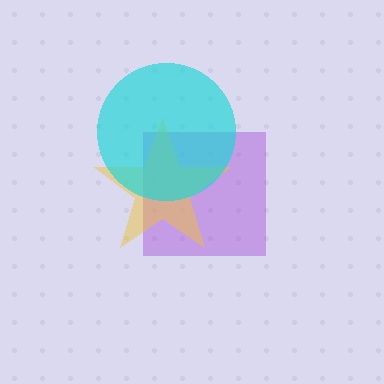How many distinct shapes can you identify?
There are 3 distinct shapes: a purple square, a yellow star, a cyan circle.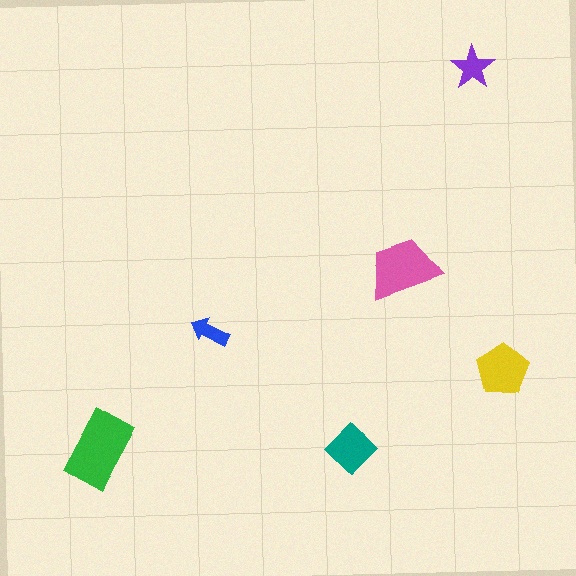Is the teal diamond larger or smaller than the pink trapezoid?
Smaller.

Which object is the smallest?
The blue arrow.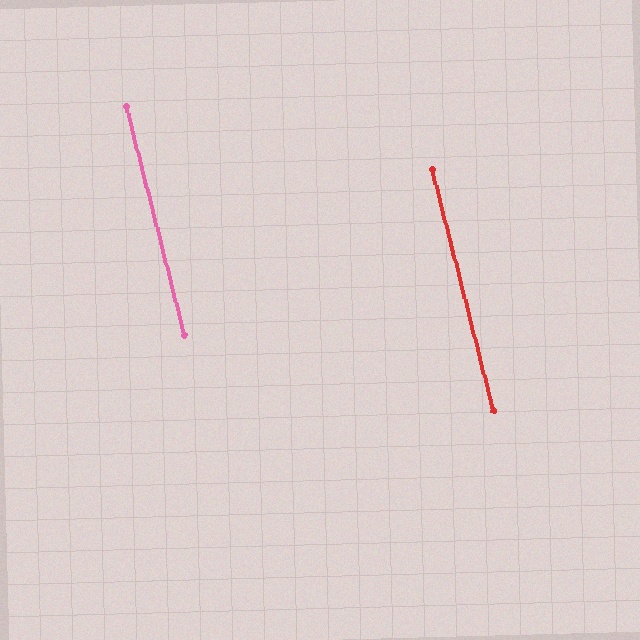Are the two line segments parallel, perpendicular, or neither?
Parallel — their directions differ by only 0.1°.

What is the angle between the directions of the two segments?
Approximately 0 degrees.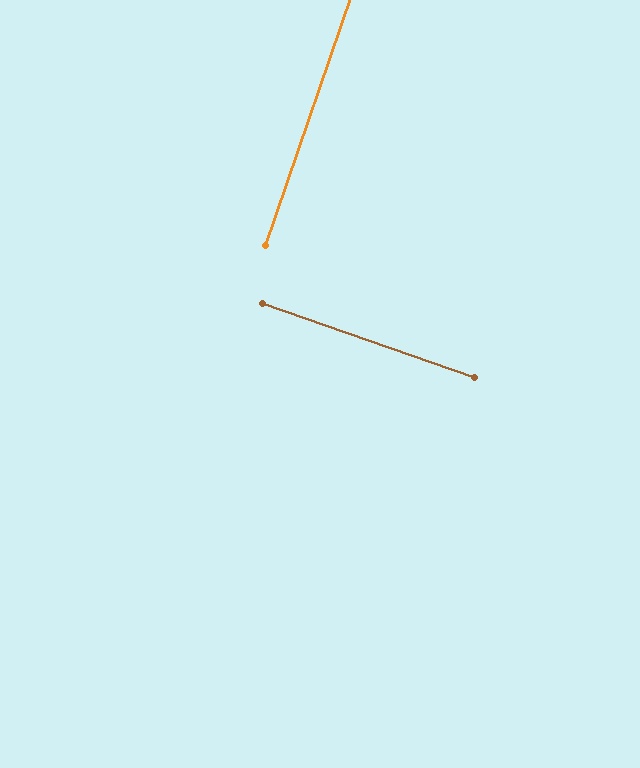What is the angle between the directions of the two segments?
Approximately 90 degrees.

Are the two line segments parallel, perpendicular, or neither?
Perpendicular — they meet at approximately 90°.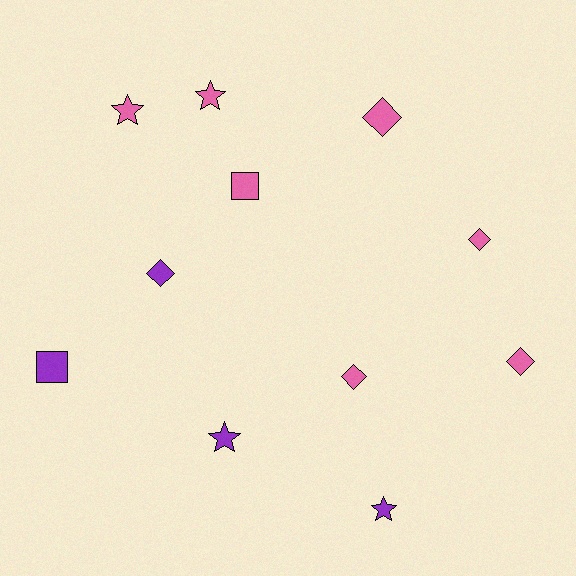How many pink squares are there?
There is 1 pink square.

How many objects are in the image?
There are 11 objects.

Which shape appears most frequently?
Diamond, with 5 objects.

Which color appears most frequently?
Pink, with 7 objects.